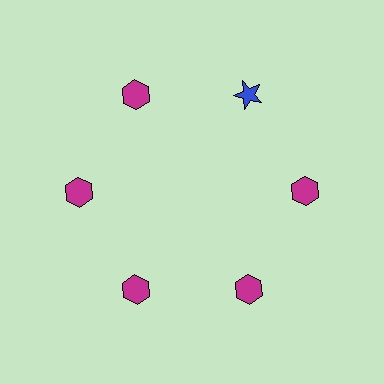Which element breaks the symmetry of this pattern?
The blue star at roughly the 1 o'clock position breaks the symmetry. All other shapes are magenta hexagons.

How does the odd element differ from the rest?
It differs in both color (blue instead of magenta) and shape (star instead of hexagon).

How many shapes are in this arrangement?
There are 6 shapes arranged in a ring pattern.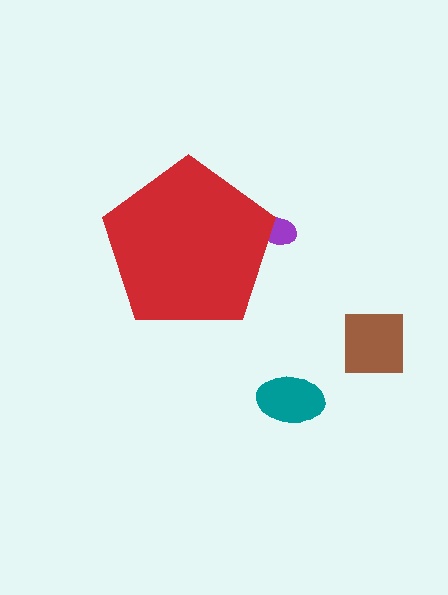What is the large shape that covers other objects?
A red pentagon.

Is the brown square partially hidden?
No, the brown square is fully visible.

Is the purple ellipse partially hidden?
Yes, the purple ellipse is partially hidden behind the red pentagon.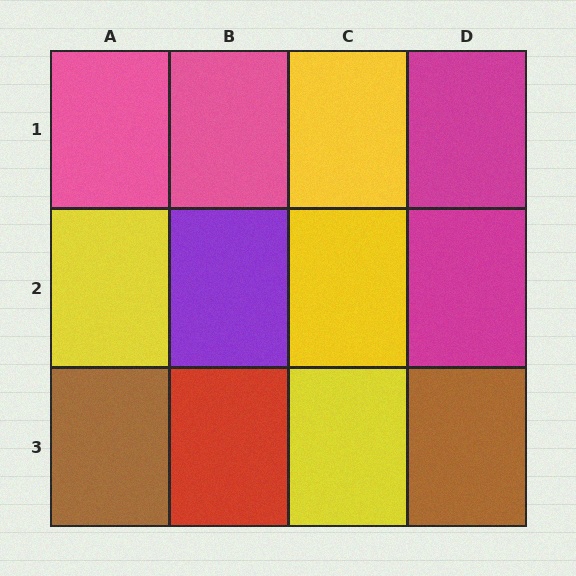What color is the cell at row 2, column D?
Magenta.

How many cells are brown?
2 cells are brown.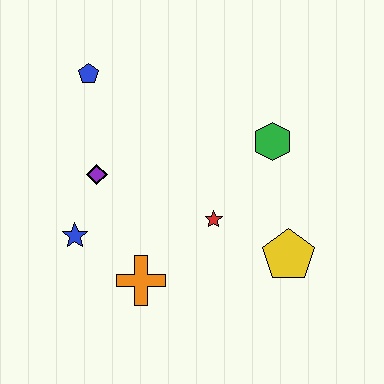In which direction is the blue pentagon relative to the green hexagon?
The blue pentagon is to the left of the green hexagon.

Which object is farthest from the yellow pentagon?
The blue pentagon is farthest from the yellow pentagon.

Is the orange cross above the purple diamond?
No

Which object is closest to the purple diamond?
The blue star is closest to the purple diamond.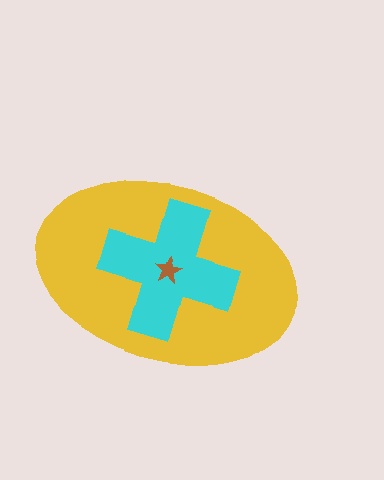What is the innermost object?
The brown star.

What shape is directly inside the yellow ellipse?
The cyan cross.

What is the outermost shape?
The yellow ellipse.